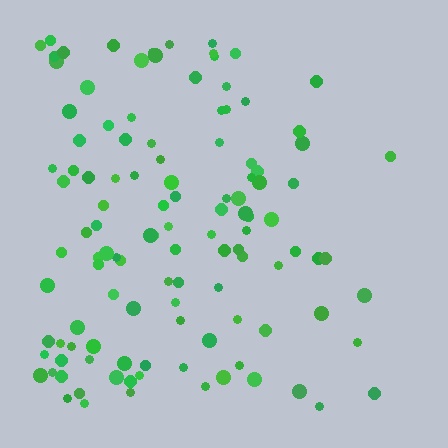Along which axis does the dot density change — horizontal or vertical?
Horizontal.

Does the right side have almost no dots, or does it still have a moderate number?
Still a moderate number, just noticeably fewer than the left.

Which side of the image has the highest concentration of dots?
The left.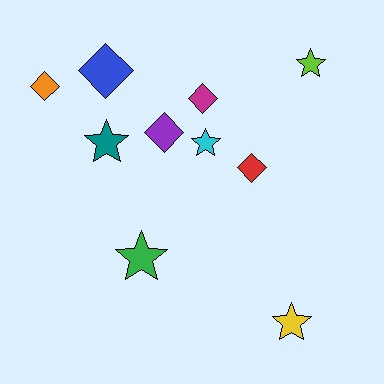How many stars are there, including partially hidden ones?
There are 5 stars.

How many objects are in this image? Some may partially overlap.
There are 10 objects.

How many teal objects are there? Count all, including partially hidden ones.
There is 1 teal object.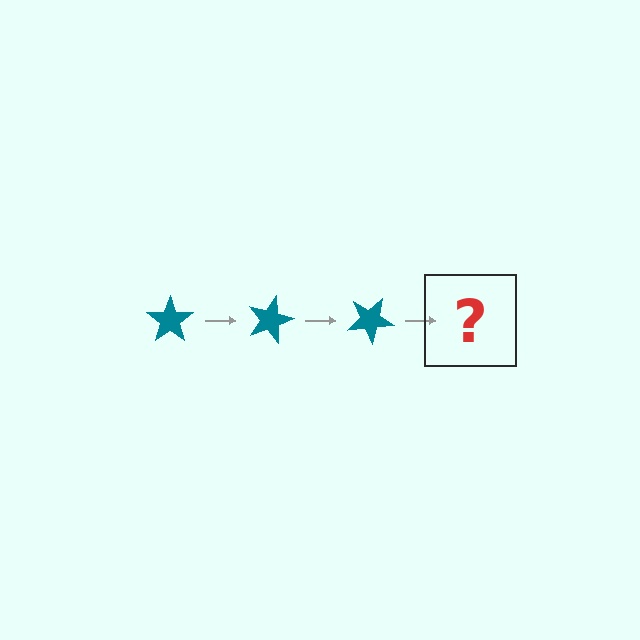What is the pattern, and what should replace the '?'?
The pattern is that the star rotates 15 degrees each step. The '?' should be a teal star rotated 45 degrees.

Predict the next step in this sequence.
The next step is a teal star rotated 45 degrees.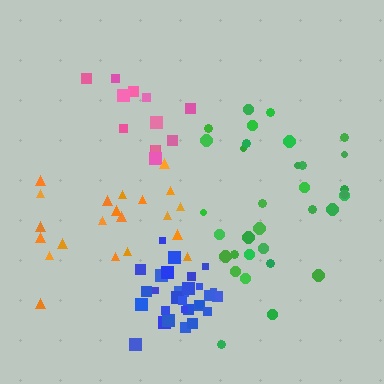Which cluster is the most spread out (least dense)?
Orange.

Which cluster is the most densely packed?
Blue.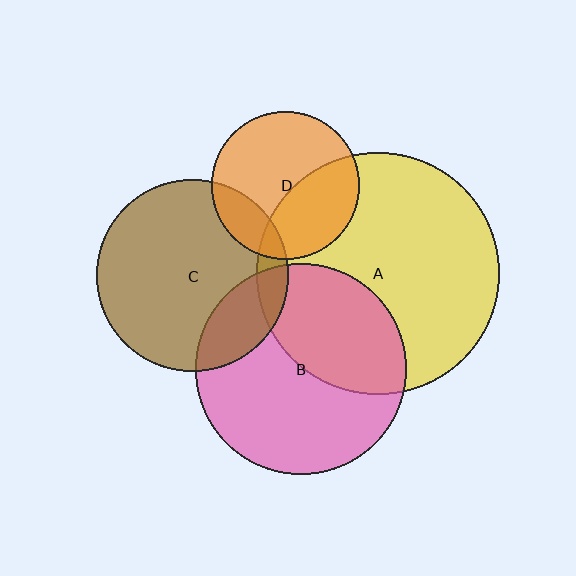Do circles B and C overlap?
Yes.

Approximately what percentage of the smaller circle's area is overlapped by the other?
Approximately 20%.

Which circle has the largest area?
Circle A (yellow).